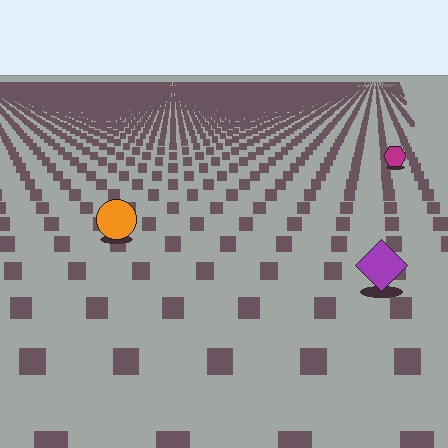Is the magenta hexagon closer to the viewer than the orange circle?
No. The orange circle is closer — you can tell from the texture gradient: the ground texture is coarser near it.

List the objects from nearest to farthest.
From nearest to farthest: the purple diamond, the orange circle, the magenta hexagon.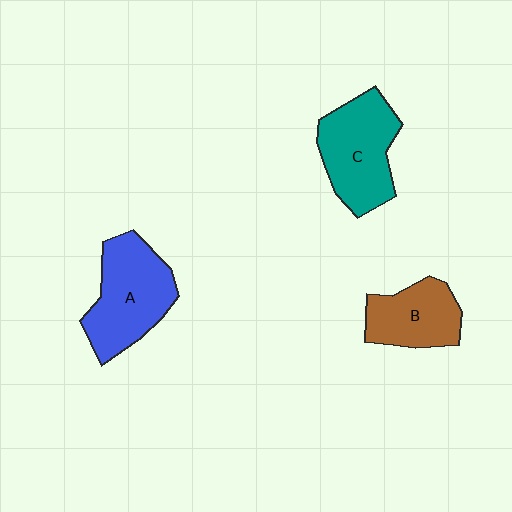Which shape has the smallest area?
Shape B (brown).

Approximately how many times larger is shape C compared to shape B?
Approximately 1.3 times.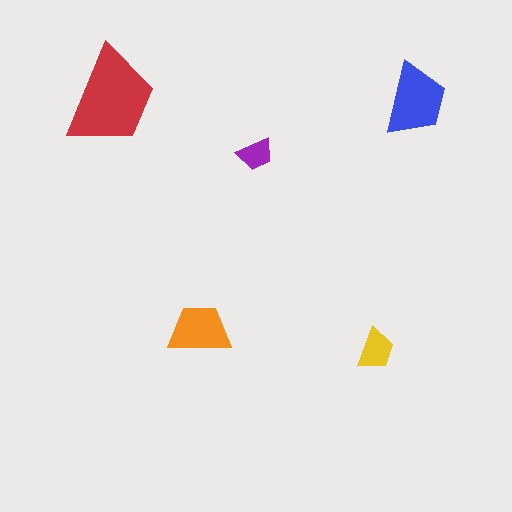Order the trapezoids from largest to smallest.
the red one, the blue one, the orange one, the yellow one, the purple one.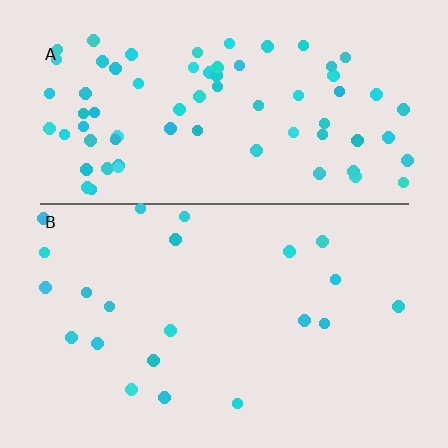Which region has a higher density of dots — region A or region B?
A (the top).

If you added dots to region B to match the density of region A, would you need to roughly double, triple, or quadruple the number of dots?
Approximately triple.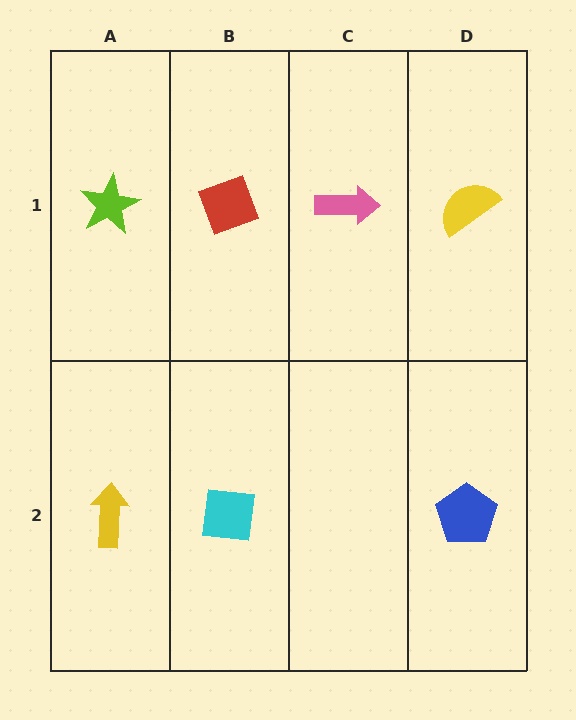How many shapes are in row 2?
3 shapes.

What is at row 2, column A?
A yellow arrow.